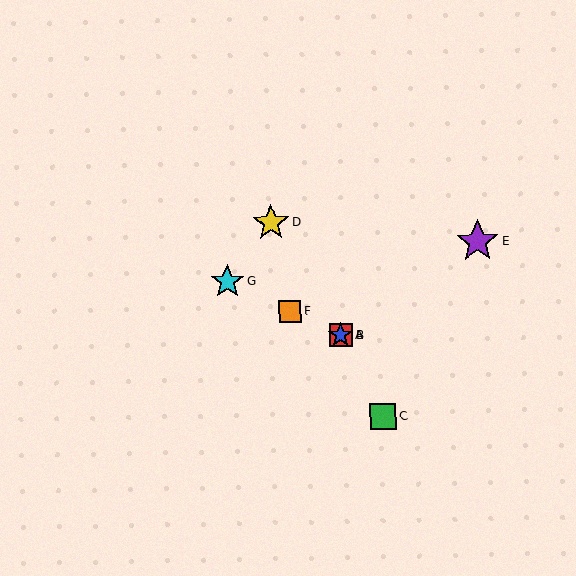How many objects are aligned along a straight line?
4 objects (A, B, F, G) are aligned along a straight line.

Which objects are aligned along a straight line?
Objects A, B, F, G are aligned along a straight line.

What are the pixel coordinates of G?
Object G is at (227, 282).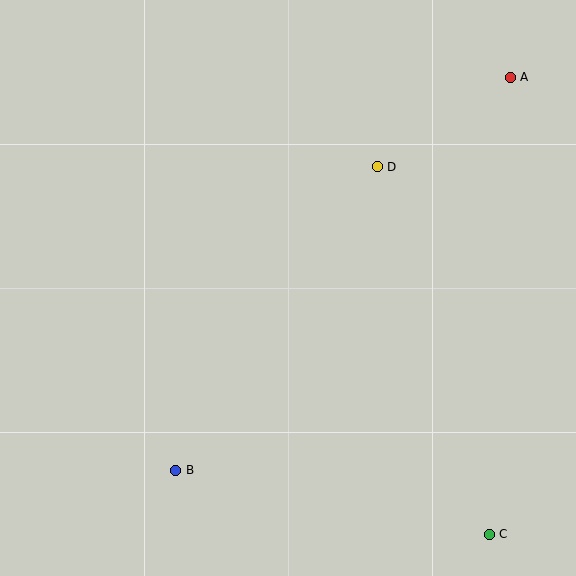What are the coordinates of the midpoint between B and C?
The midpoint between B and C is at (332, 502).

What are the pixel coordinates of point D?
Point D is at (377, 167).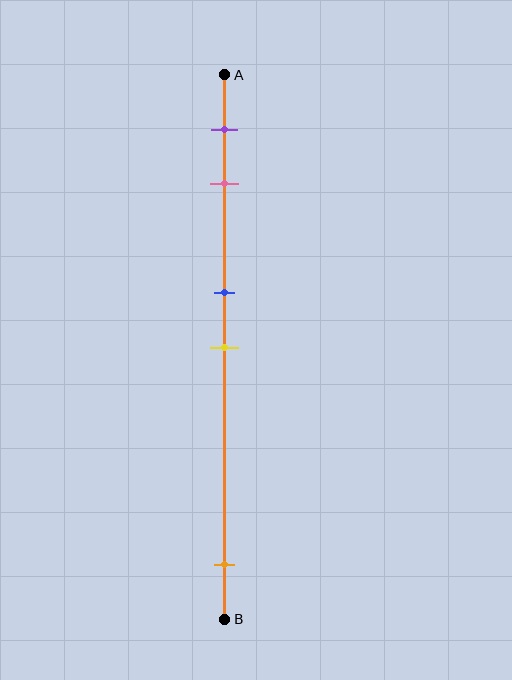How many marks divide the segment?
There are 5 marks dividing the segment.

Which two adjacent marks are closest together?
The blue and yellow marks are the closest adjacent pair.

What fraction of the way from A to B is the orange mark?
The orange mark is approximately 90% (0.9) of the way from A to B.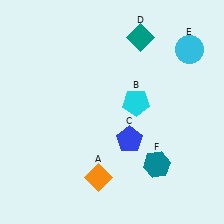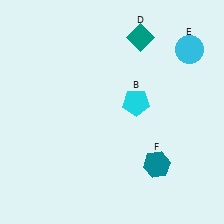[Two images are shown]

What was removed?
The blue pentagon (C), the orange diamond (A) were removed in Image 2.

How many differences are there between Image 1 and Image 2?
There are 2 differences between the two images.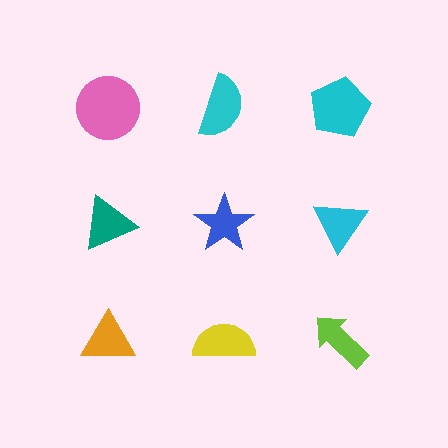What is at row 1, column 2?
A cyan semicircle.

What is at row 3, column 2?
A yellow semicircle.